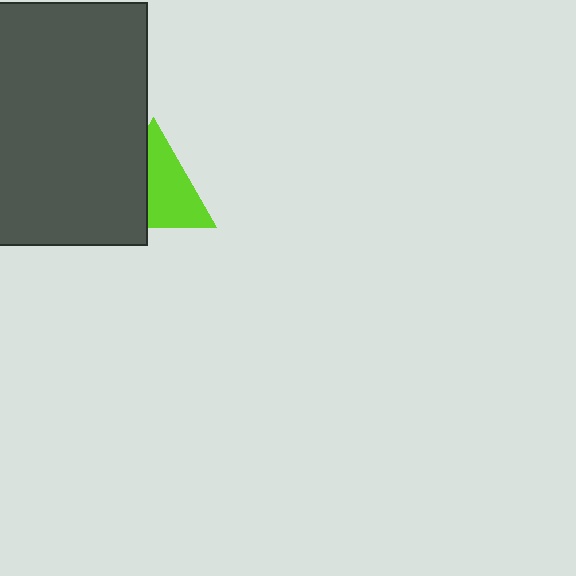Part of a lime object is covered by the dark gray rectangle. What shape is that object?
It is a triangle.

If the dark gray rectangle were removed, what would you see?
You would see the complete lime triangle.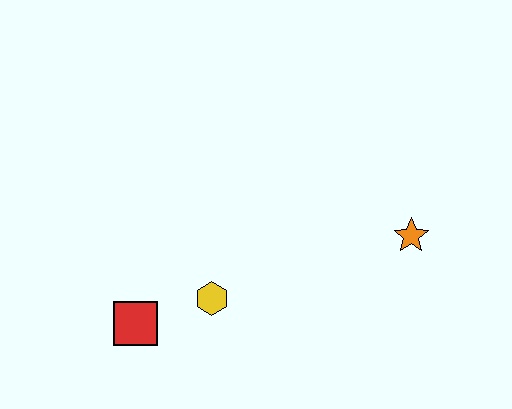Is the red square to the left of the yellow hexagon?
Yes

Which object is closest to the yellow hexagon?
The red square is closest to the yellow hexagon.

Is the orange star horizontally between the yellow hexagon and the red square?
No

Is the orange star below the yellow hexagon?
No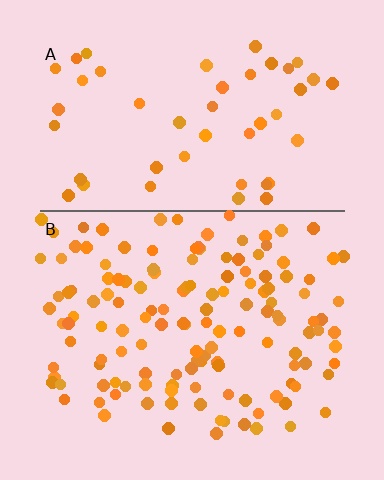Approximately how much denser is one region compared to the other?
Approximately 2.8× — region B over region A.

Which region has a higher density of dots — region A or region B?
B (the bottom).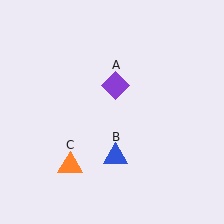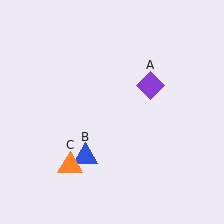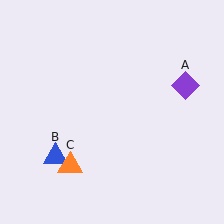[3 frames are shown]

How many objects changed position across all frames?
2 objects changed position: purple diamond (object A), blue triangle (object B).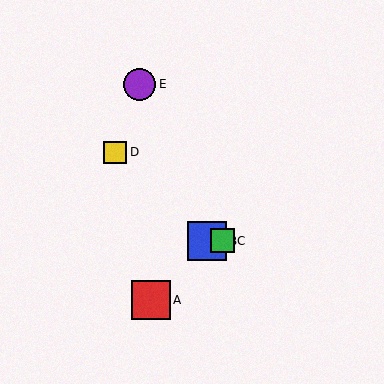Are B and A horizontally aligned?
No, B is at y≈241 and A is at y≈300.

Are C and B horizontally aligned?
Yes, both are at y≈241.